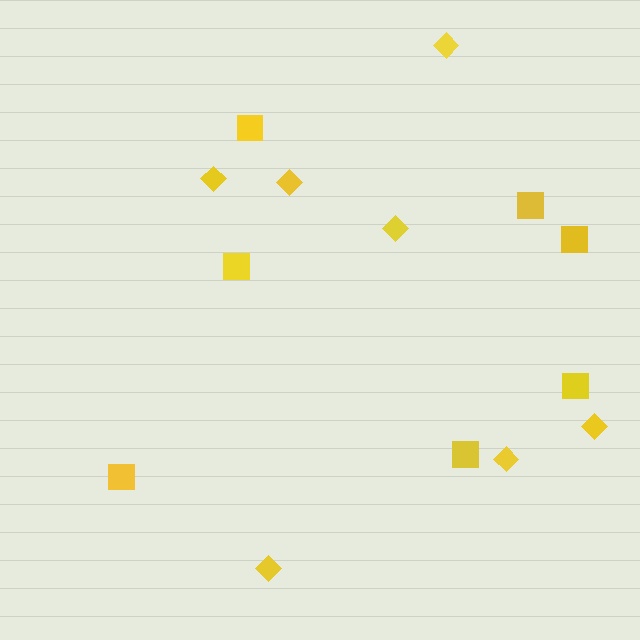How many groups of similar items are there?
There are 2 groups: one group of squares (7) and one group of diamonds (7).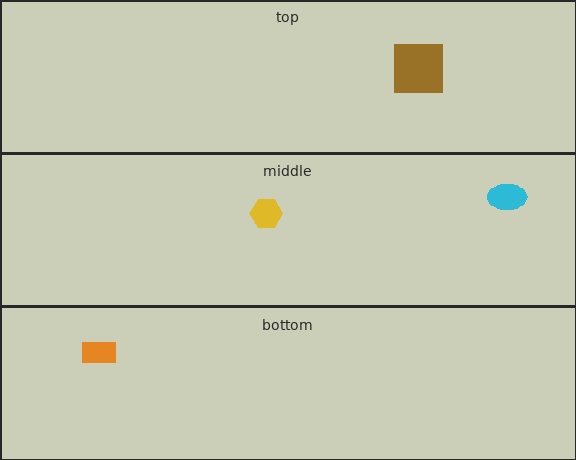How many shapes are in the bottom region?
1.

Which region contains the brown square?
The top region.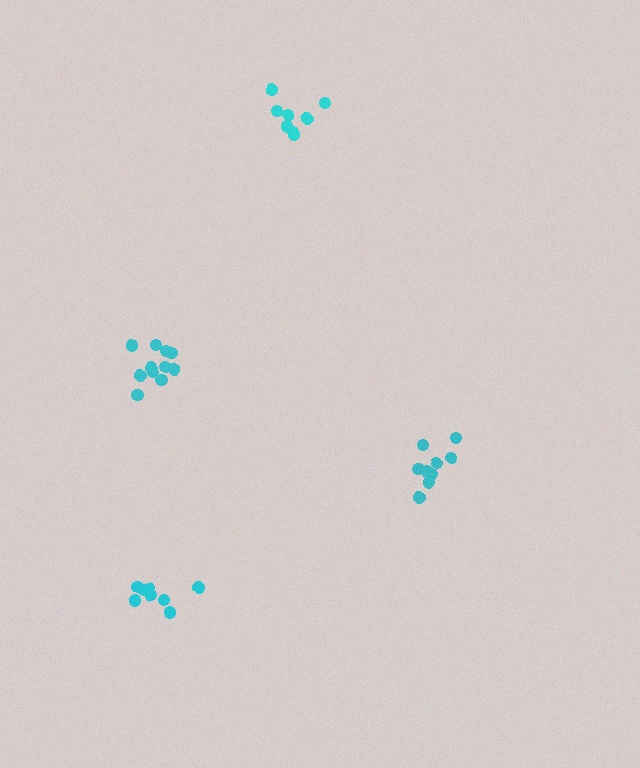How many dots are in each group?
Group 1: 12 dots, Group 2: 9 dots, Group 3: 8 dots, Group 4: 8 dots (37 total).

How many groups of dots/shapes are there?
There are 4 groups.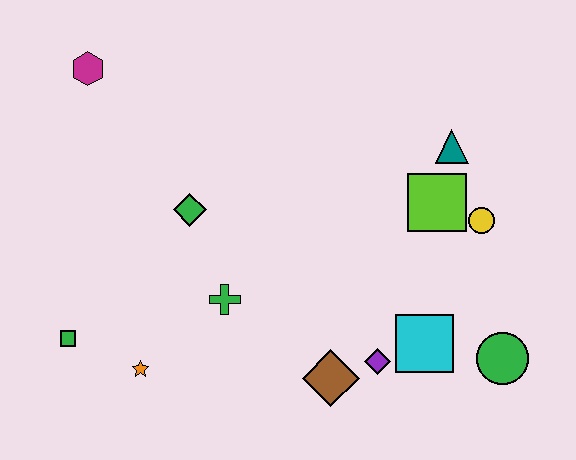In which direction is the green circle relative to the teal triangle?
The green circle is below the teal triangle.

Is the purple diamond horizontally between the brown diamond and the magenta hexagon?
No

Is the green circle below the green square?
Yes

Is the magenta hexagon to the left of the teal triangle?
Yes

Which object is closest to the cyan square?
The purple diamond is closest to the cyan square.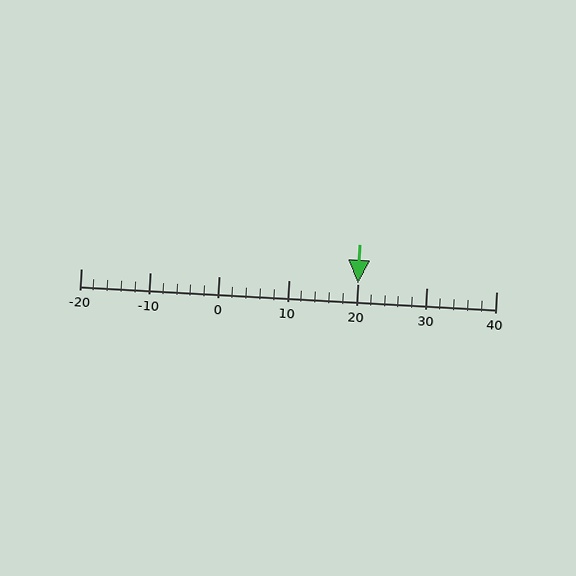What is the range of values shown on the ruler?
The ruler shows values from -20 to 40.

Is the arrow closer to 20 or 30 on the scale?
The arrow is closer to 20.